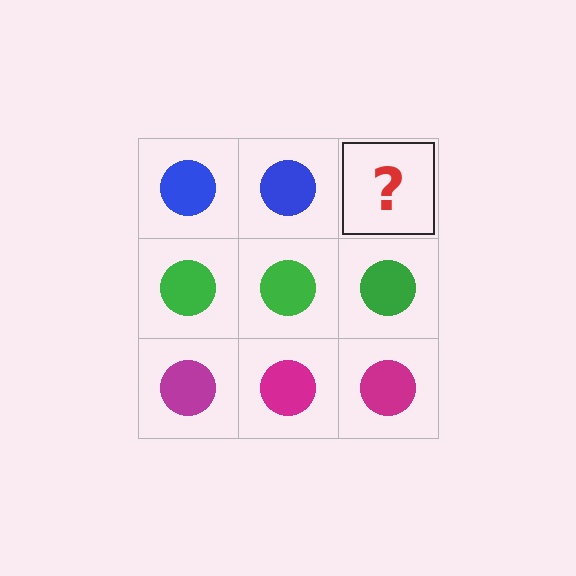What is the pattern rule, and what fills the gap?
The rule is that each row has a consistent color. The gap should be filled with a blue circle.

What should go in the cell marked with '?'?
The missing cell should contain a blue circle.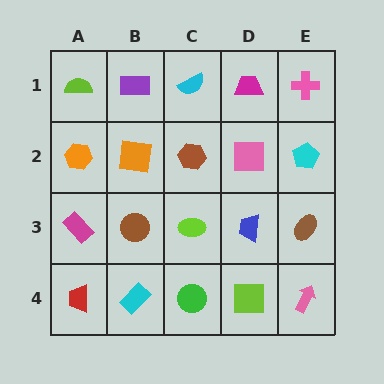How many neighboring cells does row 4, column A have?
2.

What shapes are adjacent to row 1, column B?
An orange square (row 2, column B), a lime semicircle (row 1, column A), a cyan semicircle (row 1, column C).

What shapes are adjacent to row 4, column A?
A magenta rectangle (row 3, column A), a cyan rectangle (row 4, column B).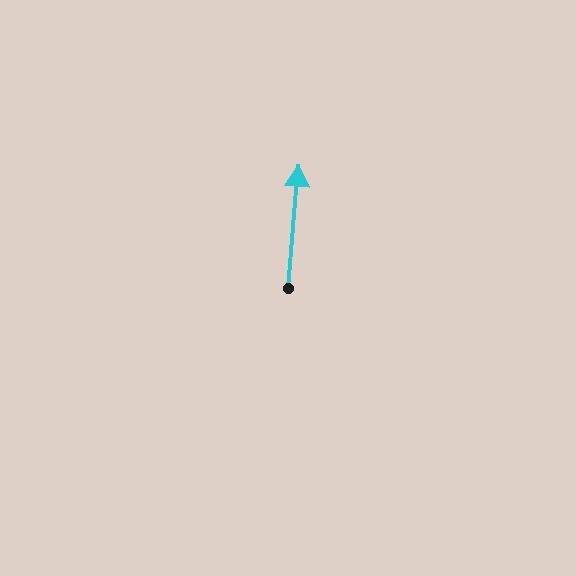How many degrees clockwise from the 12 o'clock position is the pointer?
Approximately 5 degrees.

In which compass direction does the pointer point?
North.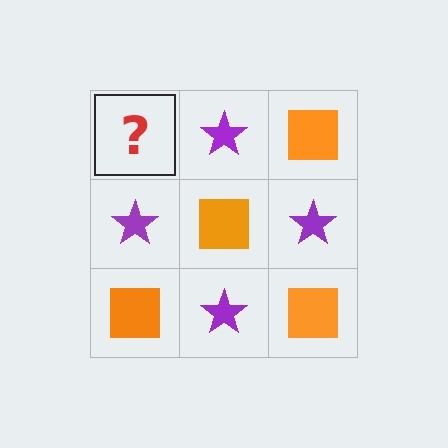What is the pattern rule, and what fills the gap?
The rule is that it alternates orange square and purple star in a checkerboard pattern. The gap should be filled with an orange square.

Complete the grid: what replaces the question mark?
The question mark should be replaced with an orange square.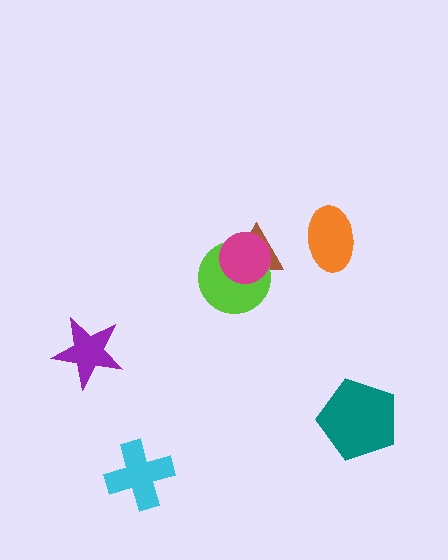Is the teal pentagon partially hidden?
No, no other shape covers it.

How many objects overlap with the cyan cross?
0 objects overlap with the cyan cross.